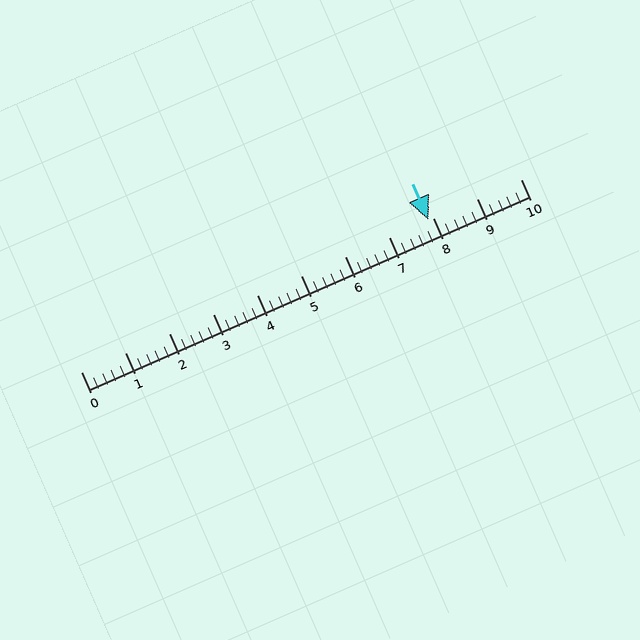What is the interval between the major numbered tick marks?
The major tick marks are spaced 1 units apart.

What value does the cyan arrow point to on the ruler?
The cyan arrow points to approximately 7.9.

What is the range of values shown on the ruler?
The ruler shows values from 0 to 10.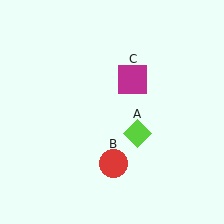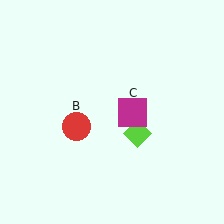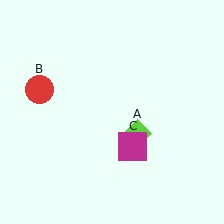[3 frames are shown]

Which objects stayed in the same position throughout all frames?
Lime diamond (object A) remained stationary.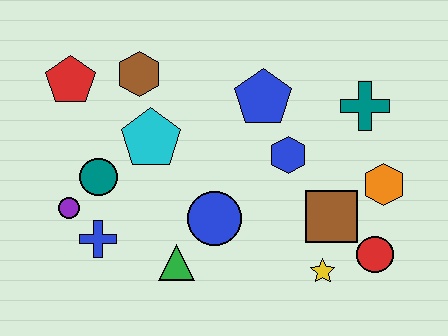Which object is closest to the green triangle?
The blue circle is closest to the green triangle.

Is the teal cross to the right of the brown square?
Yes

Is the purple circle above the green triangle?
Yes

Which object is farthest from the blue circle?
The red pentagon is farthest from the blue circle.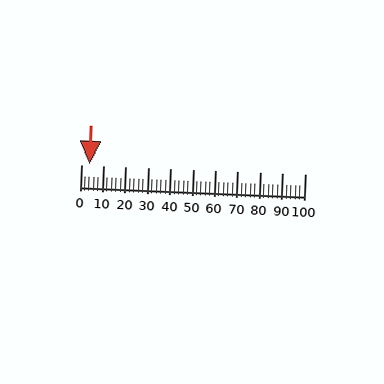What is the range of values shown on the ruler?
The ruler shows values from 0 to 100.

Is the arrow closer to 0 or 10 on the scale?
The arrow is closer to 0.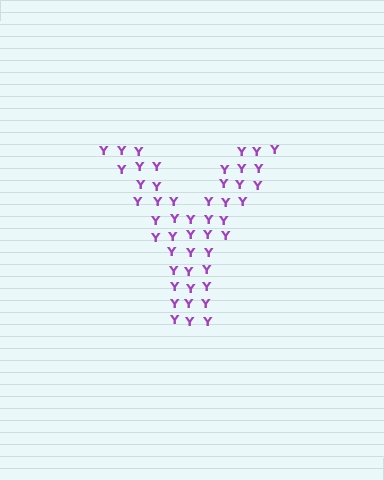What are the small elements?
The small elements are letter Y's.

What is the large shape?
The large shape is the letter Y.